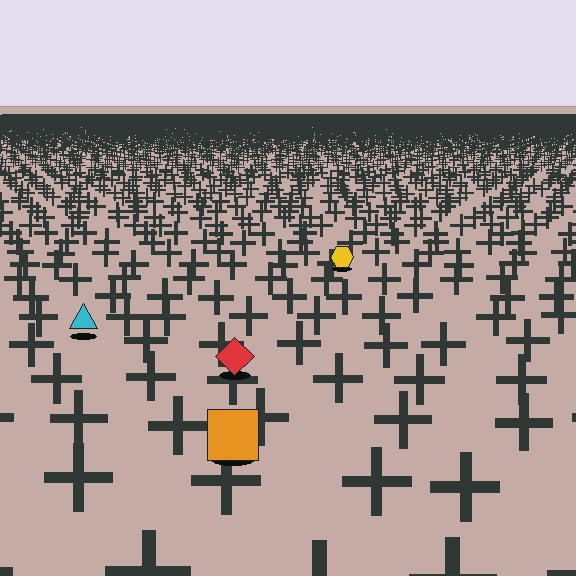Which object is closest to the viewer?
The orange square is closest. The texture marks near it are larger and more spread out.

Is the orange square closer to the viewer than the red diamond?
Yes. The orange square is closer — you can tell from the texture gradient: the ground texture is coarser near it.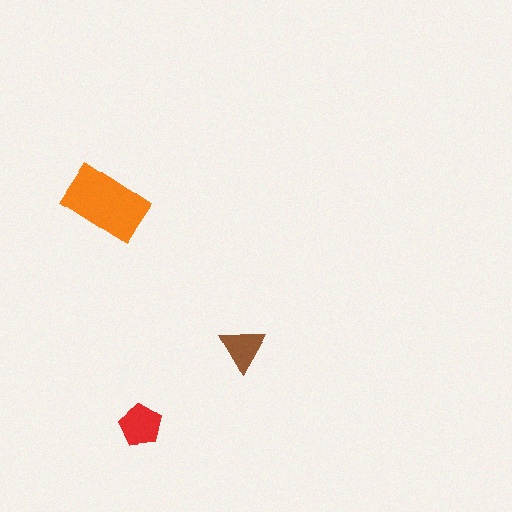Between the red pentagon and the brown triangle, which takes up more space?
The red pentagon.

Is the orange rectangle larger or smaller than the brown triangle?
Larger.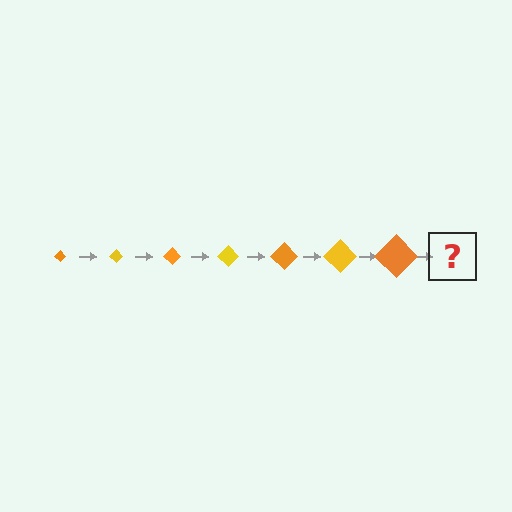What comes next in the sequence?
The next element should be a yellow diamond, larger than the previous one.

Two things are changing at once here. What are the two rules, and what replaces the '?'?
The two rules are that the diamond grows larger each step and the color cycles through orange and yellow. The '?' should be a yellow diamond, larger than the previous one.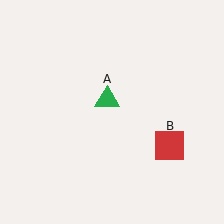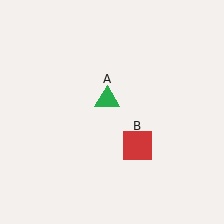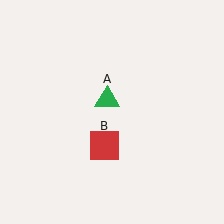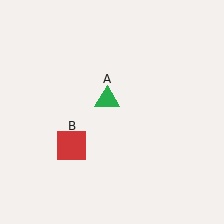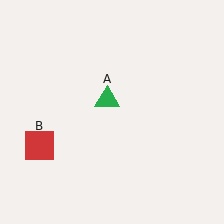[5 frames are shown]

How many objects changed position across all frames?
1 object changed position: red square (object B).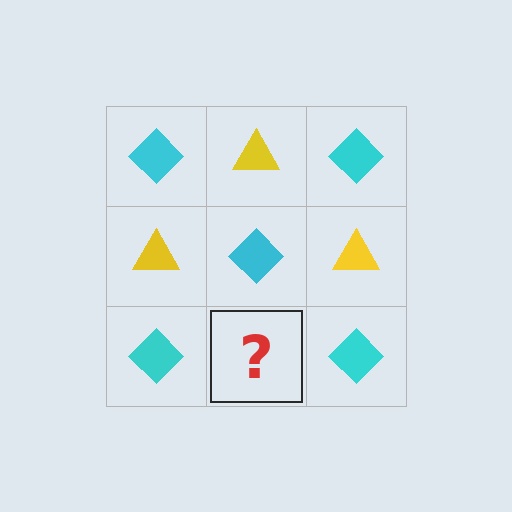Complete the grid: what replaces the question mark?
The question mark should be replaced with a yellow triangle.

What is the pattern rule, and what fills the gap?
The rule is that it alternates cyan diamond and yellow triangle in a checkerboard pattern. The gap should be filled with a yellow triangle.